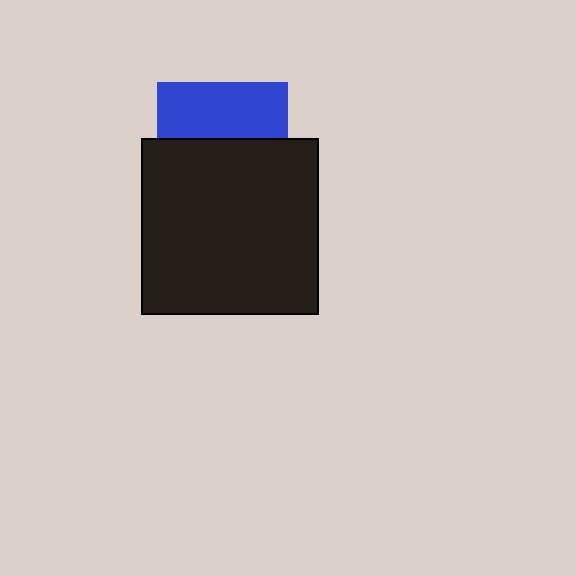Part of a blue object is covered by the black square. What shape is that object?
It is a square.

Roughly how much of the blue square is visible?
A small part of it is visible (roughly 42%).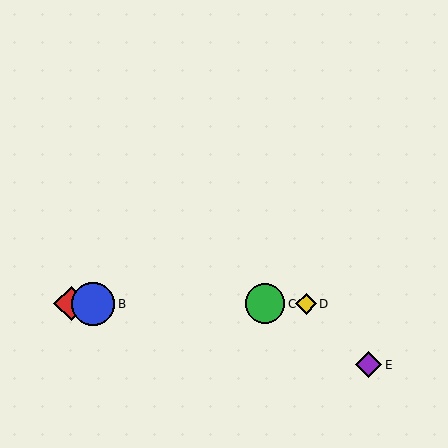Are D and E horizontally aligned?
No, D is at y≈304 and E is at y≈365.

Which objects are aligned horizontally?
Objects A, B, C, D are aligned horizontally.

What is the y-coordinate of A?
Object A is at y≈304.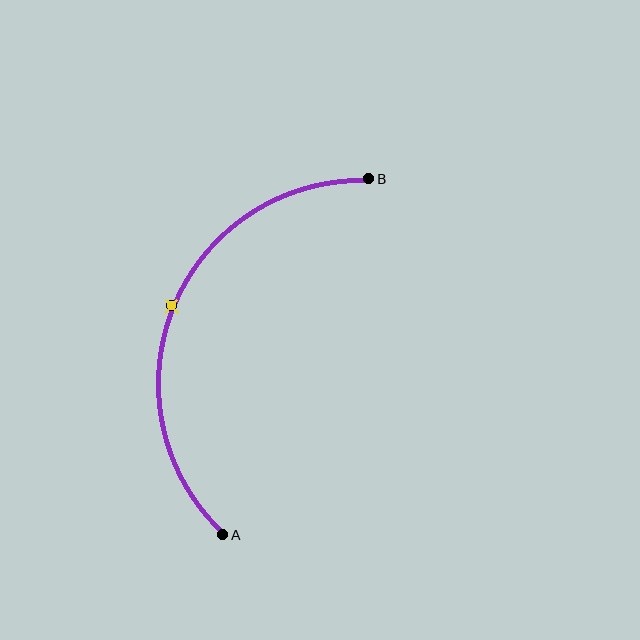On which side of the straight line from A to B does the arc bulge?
The arc bulges to the left of the straight line connecting A and B.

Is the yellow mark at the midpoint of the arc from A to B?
Yes. The yellow mark lies on the arc at equal arc-length from both A and B — it is the arc midpoint.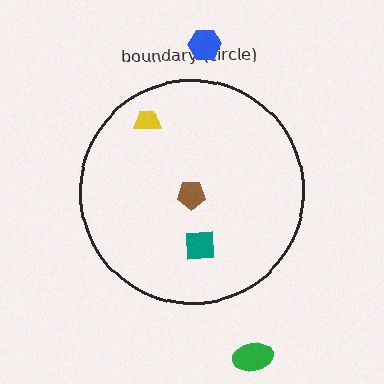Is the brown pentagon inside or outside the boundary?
Inside.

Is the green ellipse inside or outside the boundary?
Outside.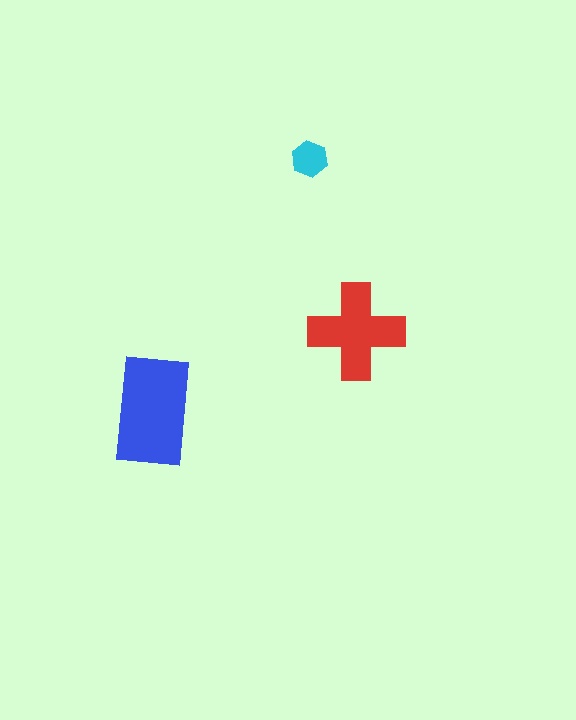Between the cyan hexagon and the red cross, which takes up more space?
The red cross.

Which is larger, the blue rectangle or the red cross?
The blue rectangle.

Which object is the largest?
The blue rectangle.